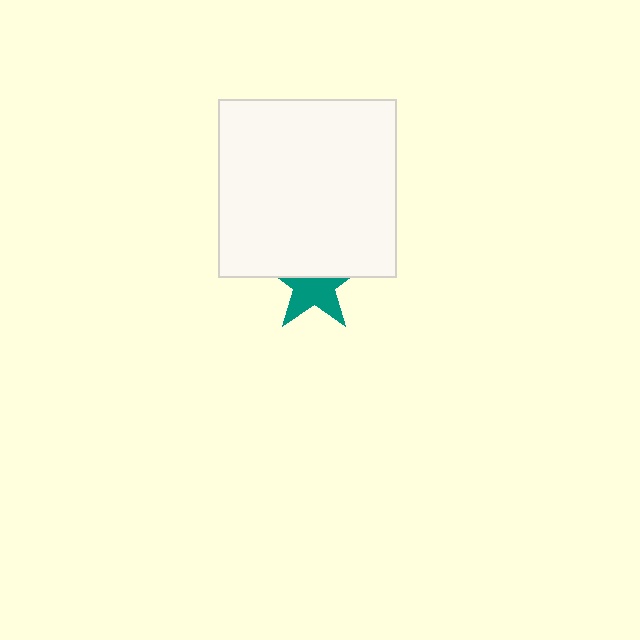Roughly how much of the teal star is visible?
About half of it is visible (roughly 55%).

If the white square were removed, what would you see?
You would see the complete teal star.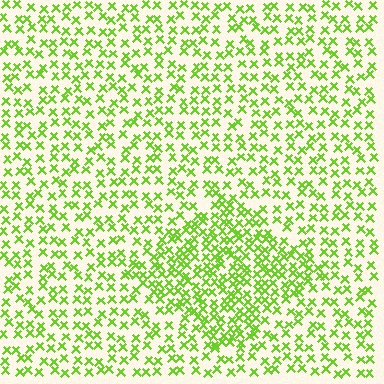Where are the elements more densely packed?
The elements are more densely packed inside the diamond boundary.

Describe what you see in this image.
The image contains small lime elements arranged at two different densities. A diamond-shaped region is visible where the elements are more densely packed than the surrounding area.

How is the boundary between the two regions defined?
The boundary is defined by a change in element density (approximately 1.8x ratio). All elements are the same color, size, and shape.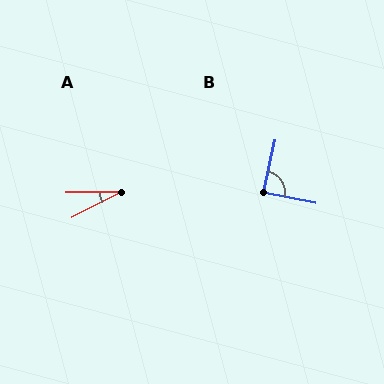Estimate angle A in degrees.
Approximately 27 degrees.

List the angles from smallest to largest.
A (27°), B (89°).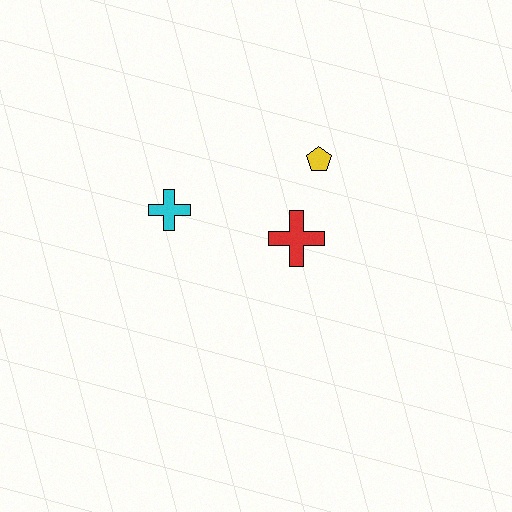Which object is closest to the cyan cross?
The red cross is closest to the cyan cross.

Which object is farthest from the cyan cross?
The yellow pentagon is farthest from the cyan cross.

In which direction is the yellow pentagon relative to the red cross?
The yellow pentagon is above the red cross.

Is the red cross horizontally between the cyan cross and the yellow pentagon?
Yes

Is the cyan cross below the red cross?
No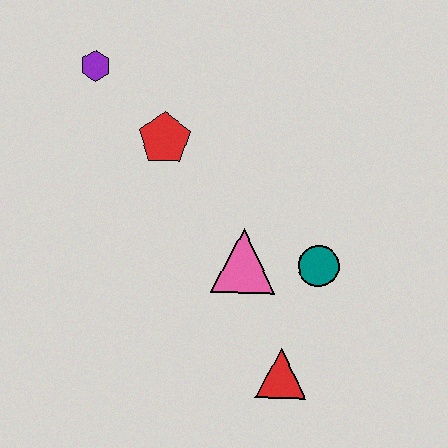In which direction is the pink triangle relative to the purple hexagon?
The pink triangle is below the purple hexagon.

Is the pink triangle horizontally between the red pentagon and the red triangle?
Yes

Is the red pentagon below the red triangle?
No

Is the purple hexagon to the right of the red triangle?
No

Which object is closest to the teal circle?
The pink triangle is closest to the teal circle.